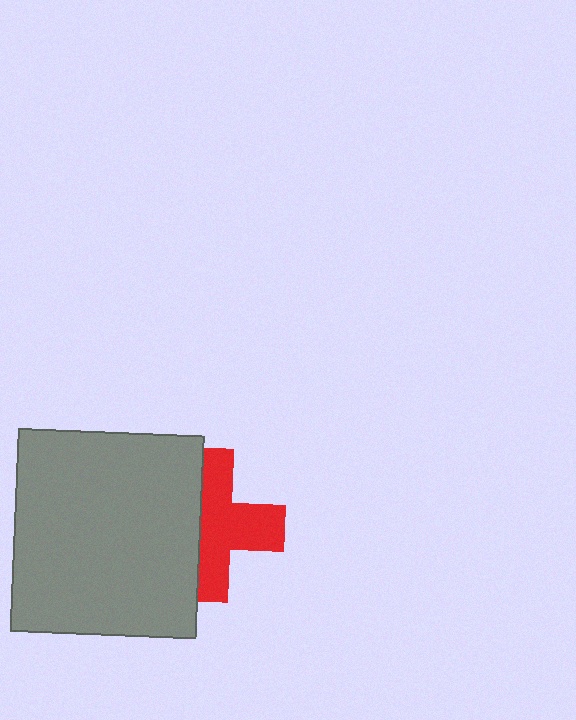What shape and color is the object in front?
The object in front is a gray rectangle.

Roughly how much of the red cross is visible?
About half of it is visible (roughly 59%).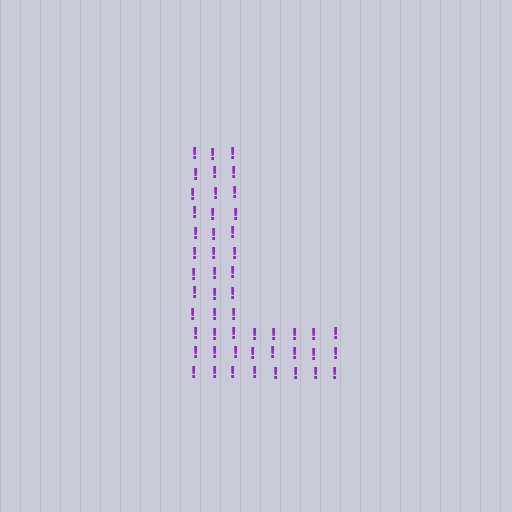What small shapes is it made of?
It is made of small exclamation marks.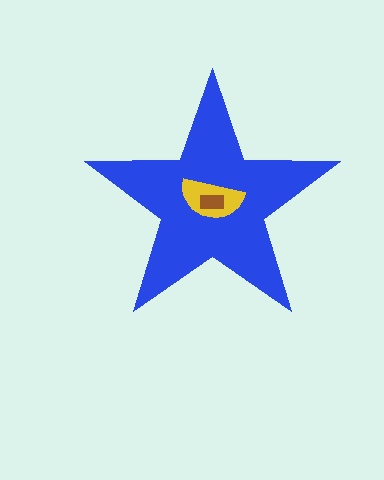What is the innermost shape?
The brown rectangle.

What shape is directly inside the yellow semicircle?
The brown rectangle.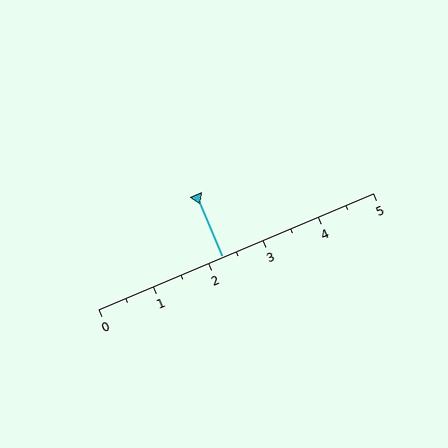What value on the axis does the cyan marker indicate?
The marker indicates approximately 2.2.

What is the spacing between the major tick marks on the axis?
The major ticks are spaced 1 apart.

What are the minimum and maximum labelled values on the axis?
The axis runs from 0 to 5.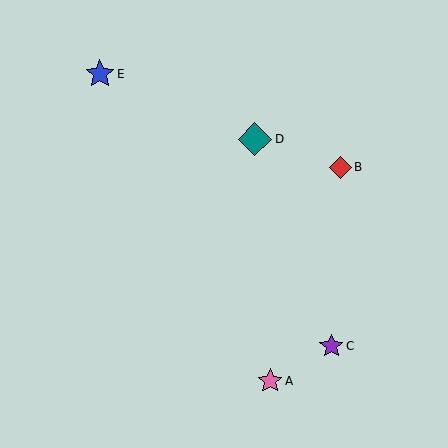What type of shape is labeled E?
Shape E is a blue star.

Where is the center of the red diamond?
The center of the red diamond is at (340, 167).